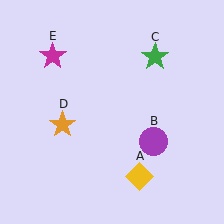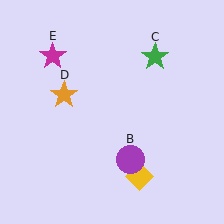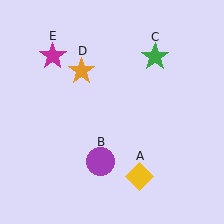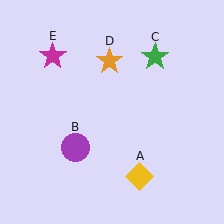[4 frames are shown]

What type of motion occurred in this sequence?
The purple circle (object B), orange star (object D) rotated clockwise around the center of the scene.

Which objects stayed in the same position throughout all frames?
Yellow diamond (object A) and green star (object C) and magenta star (object E) remained stationary.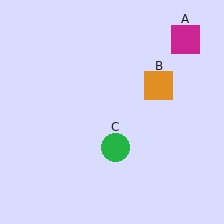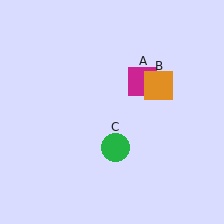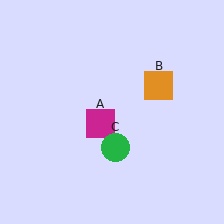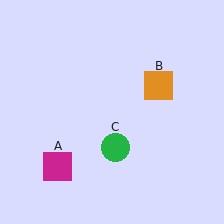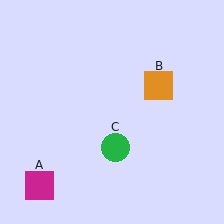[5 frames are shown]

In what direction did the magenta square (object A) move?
The magenta square (object A) moved down and to the left.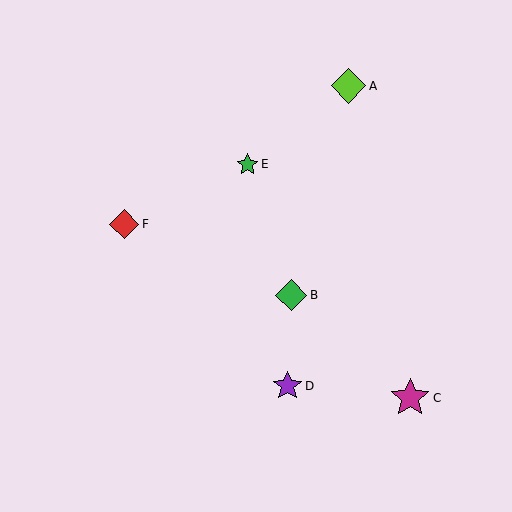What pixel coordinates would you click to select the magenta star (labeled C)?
Click at (410, 398) to select the magenta star C.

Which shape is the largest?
The magenta star (labeled C) is the largest.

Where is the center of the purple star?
The center of the purple star is at (287, 386).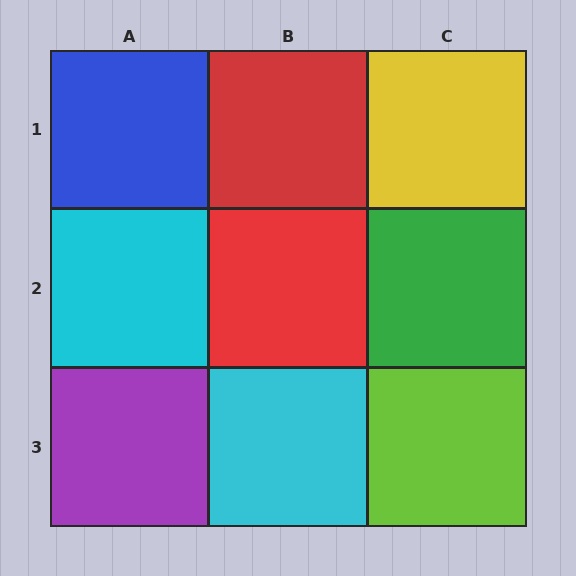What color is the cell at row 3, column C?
Lime.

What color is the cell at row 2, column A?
Cyan.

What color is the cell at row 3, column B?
Cyan.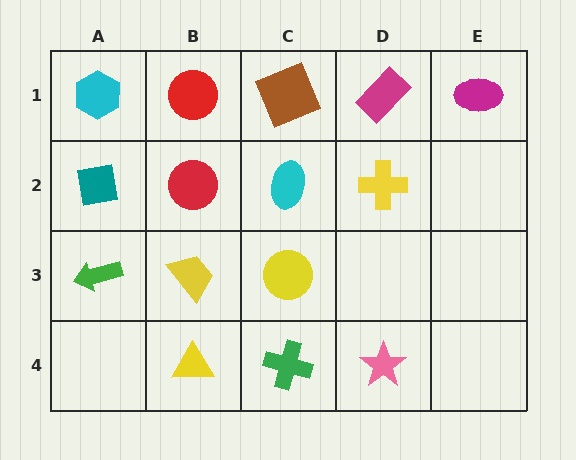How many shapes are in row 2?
4 shapes.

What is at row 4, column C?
A green cross.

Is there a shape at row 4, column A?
No, that cell is empty.